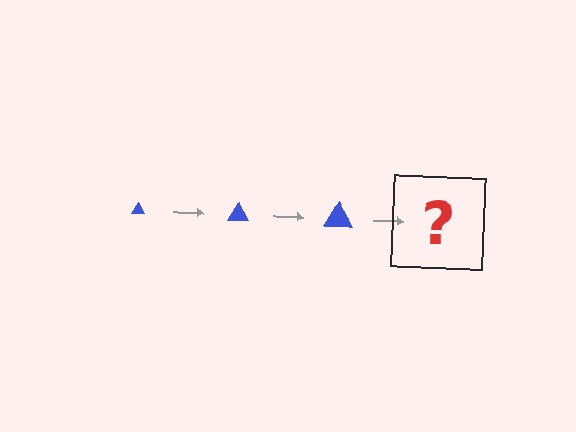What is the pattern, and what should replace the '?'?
The pattern is that the triangle gets progressively larger each step. The '?' should be a blue triangle, larger than the previous one.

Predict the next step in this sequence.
The next step is a blue triangle, larger than the previous one.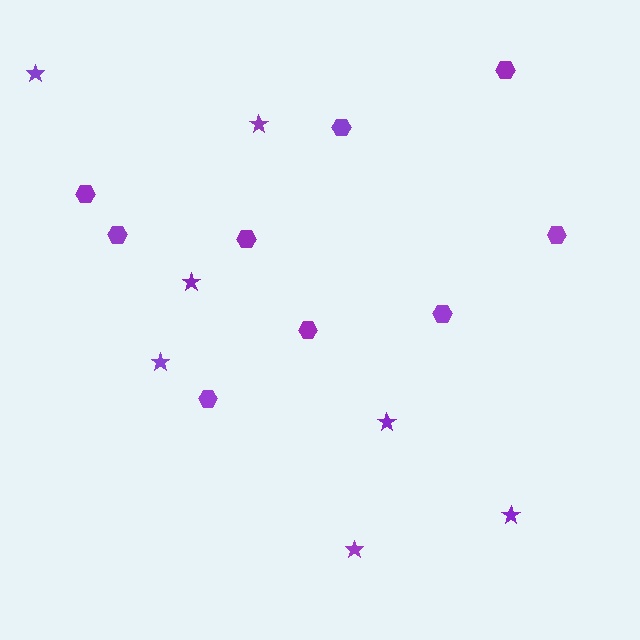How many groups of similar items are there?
There are 2 groups: one group of stars (7) and one group of hexagons (9).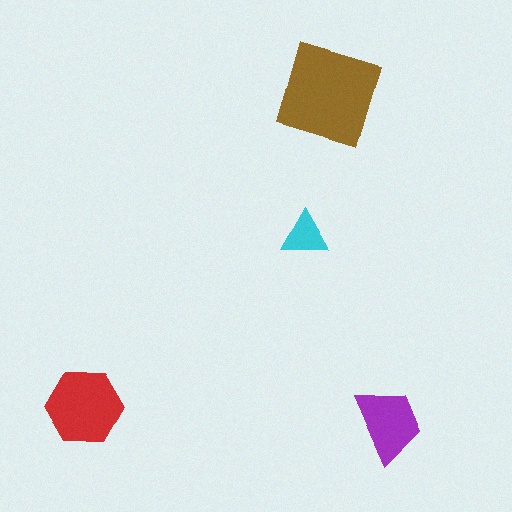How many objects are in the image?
There are 4 objects in the image.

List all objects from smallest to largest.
The cyan triangle, the purple trapezoid, the red hexagon, the brown diamond.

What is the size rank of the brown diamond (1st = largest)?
1st.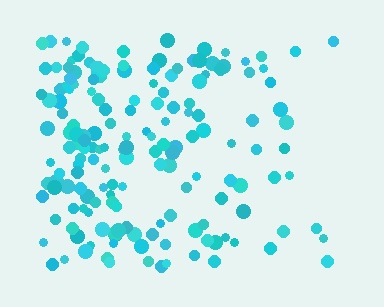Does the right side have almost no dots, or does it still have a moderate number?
Still a moderate number, just noticeably fewer than the left.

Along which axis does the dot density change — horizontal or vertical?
Horizontal.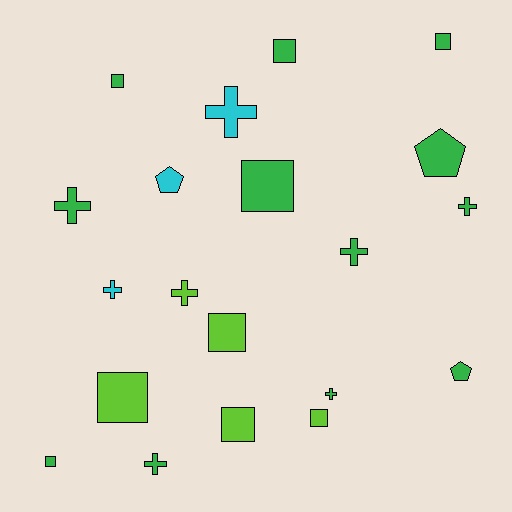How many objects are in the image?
There are 20 objects.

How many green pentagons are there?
There are 2 green pentagons.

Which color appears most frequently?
Green, with 12 objects.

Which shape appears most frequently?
Square, with 9 objects.